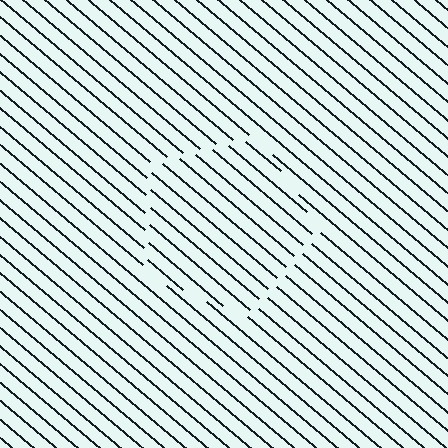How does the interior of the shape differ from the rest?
The interior of the shape contains the same grating, shifted by half a period — the contour is defined by the phase discontinuity where line-ends from the inner and outer gratings abut.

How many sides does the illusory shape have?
5 sides — the line-ends trace a pentagon.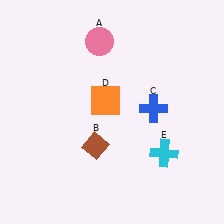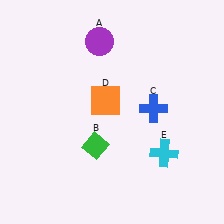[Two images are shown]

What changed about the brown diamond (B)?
In Image 1, B is brown. In Image 2, it changed to green.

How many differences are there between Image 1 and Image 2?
There are 2 differences between the two images.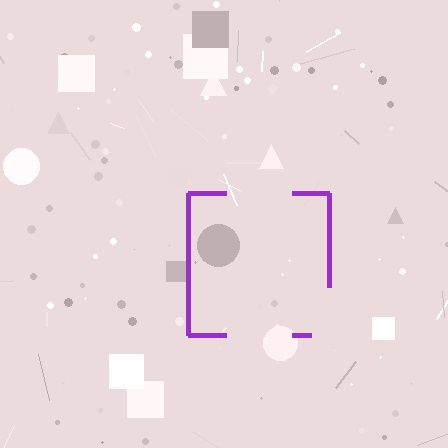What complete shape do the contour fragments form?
The contour fragments form a square.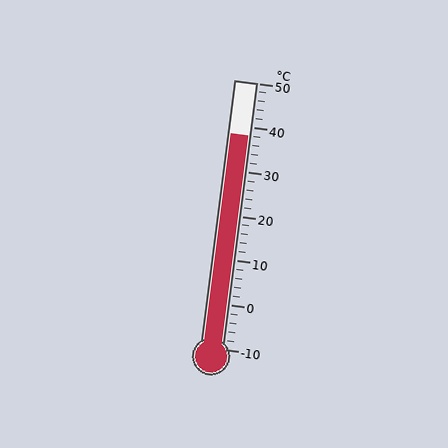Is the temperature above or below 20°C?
The temperature is above 20°C.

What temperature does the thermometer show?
The thermometer shows approximately 38°C.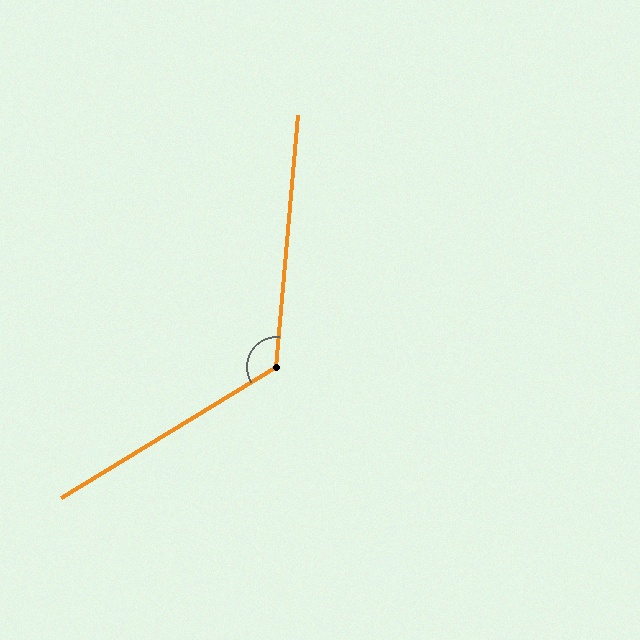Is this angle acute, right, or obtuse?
It is obtuse.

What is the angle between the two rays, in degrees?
Approximately 126 degrees.